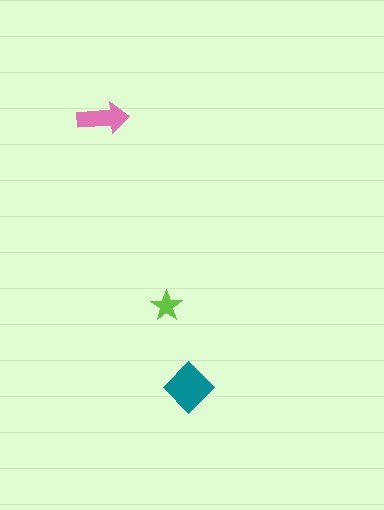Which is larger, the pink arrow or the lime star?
The pink arrow.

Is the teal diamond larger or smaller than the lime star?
Larger.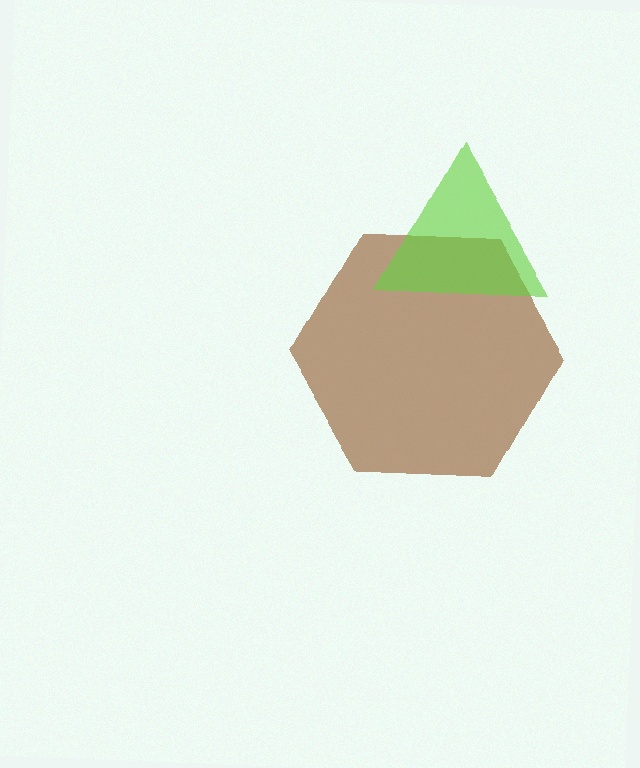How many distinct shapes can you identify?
There are 2 distinct shapes: a brown hexagon, a lime triangle.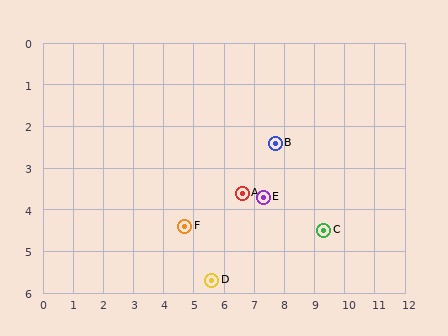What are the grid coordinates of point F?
Point F is at approximately (4.7, 4.4).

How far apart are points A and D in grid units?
Points A and D are about 2.3 grid units apart.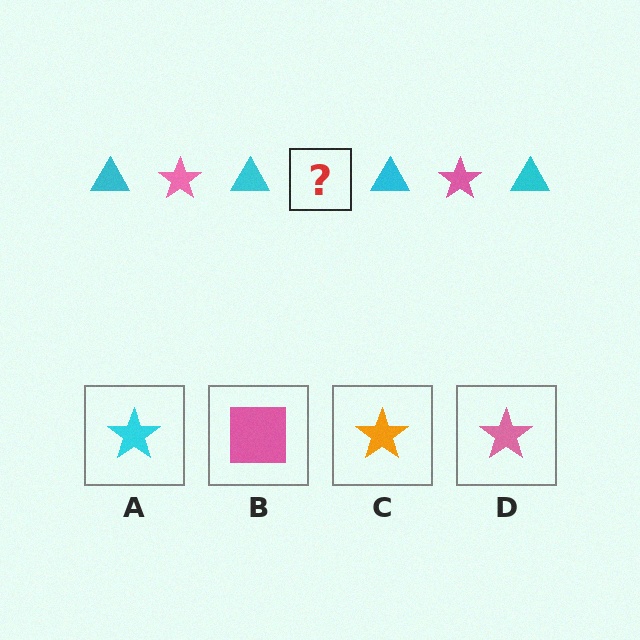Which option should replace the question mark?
Option D.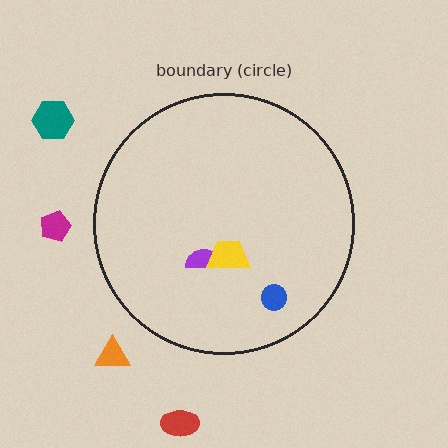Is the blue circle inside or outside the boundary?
Inside.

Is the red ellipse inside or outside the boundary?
Outside.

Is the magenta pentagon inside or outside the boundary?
Outside.